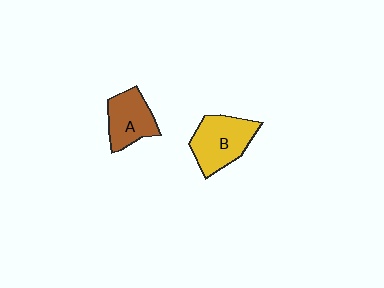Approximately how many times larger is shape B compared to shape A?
Approximately 1.3 times.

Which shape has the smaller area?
Shape A (brown).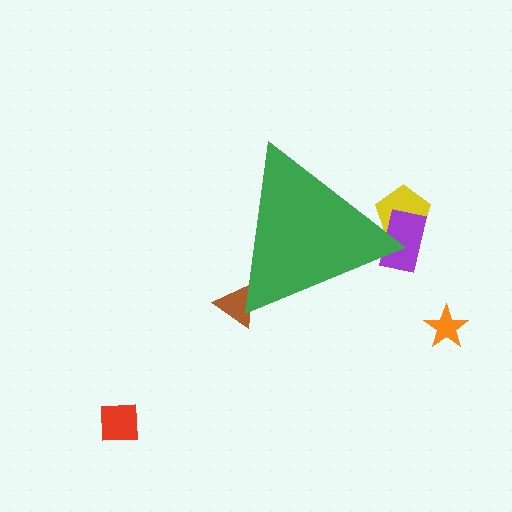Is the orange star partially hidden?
No, the orange star is fully visible.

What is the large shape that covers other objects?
A green triangle.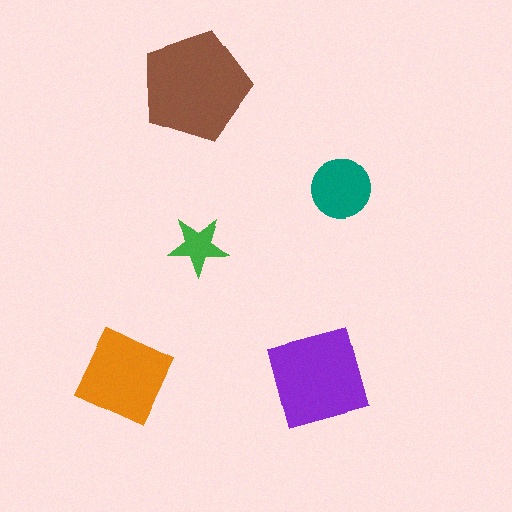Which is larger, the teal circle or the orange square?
The orange square.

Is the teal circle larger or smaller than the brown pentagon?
Smaller.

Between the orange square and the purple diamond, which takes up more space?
The purple diamond.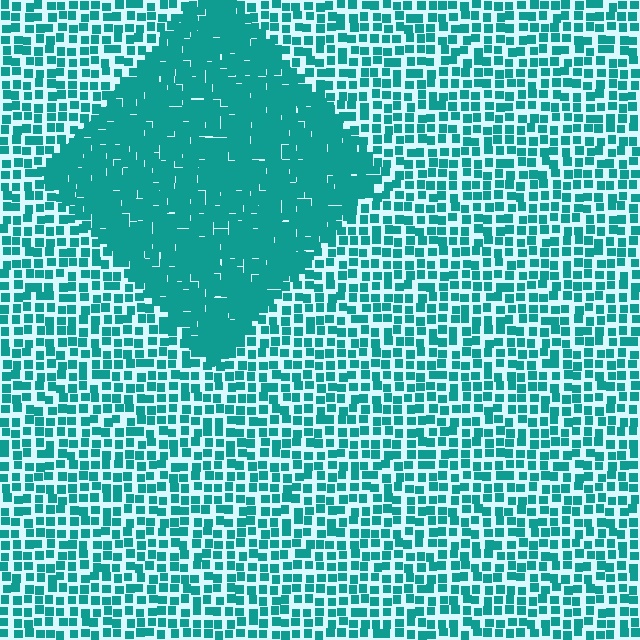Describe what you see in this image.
The image contains small teal elements arranged at two different densities. A diamond-shaped region is visible where the elements are more densely packed than the surrounding area.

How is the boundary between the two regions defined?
The boundary is defined by a change in element density (approximately 2.2x ratio). All elements are the same color, size, and shape.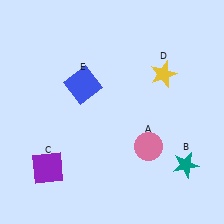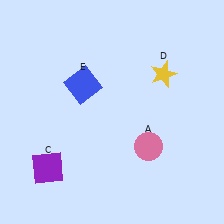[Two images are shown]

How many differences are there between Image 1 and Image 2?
There is 1 difference between the two images.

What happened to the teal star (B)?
The teal star (B) was removed in Image 2. It was in the bottom-right area of Image 1.